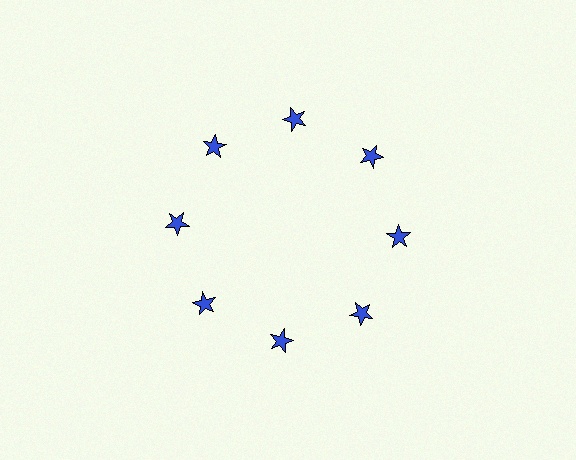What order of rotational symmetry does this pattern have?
This pattern has 8-fold rotational symmetry.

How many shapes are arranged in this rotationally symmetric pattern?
There are 8 shapes, arranged in 8 groups of 1.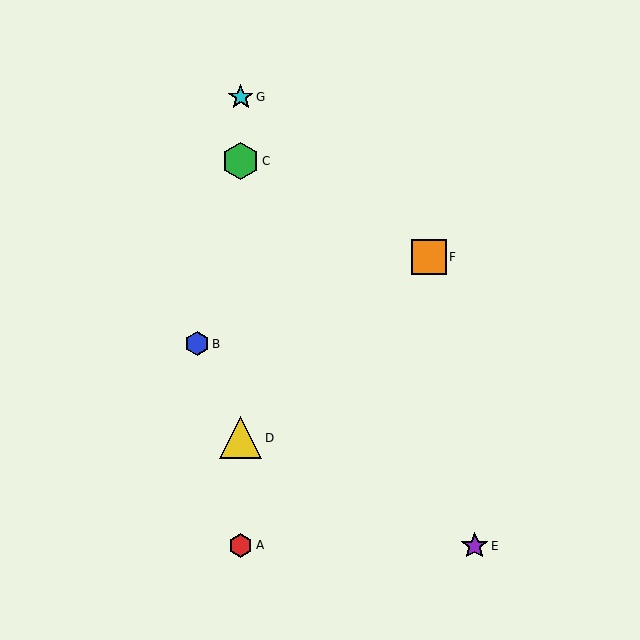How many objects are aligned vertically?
4 objects (A, C, D, G) are aligned vertically.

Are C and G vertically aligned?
Yes, both are at x≈241.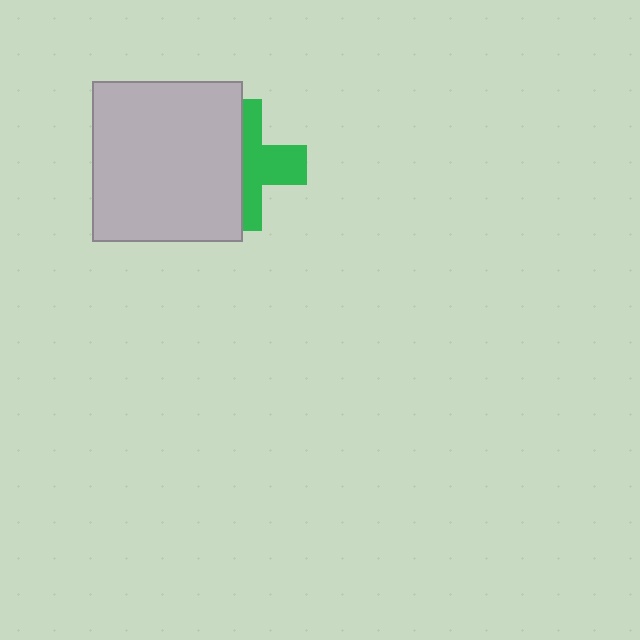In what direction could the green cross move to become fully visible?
The green cross could move right. That would shift it out from behind the light gray rectangle entirely.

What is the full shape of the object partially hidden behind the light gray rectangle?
The partially hidden object is a green cross.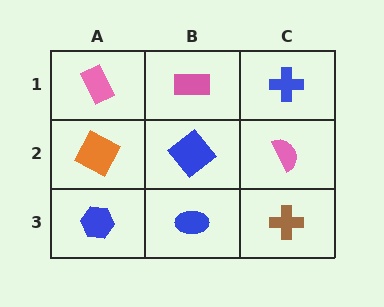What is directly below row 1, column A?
An orange square.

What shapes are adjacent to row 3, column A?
An orange square (row 2, column A), a blue ellipse (row 3, column B).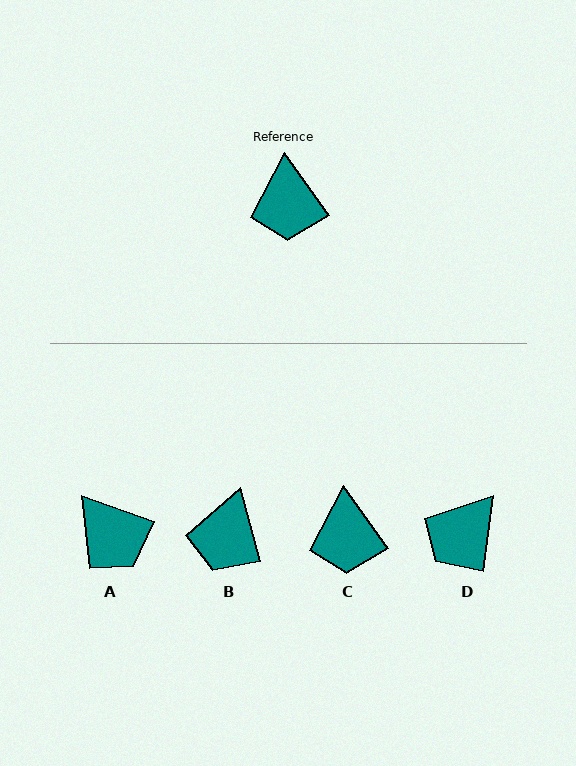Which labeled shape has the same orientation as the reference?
C.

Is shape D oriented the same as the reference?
No, it is off by about 43 degrees.